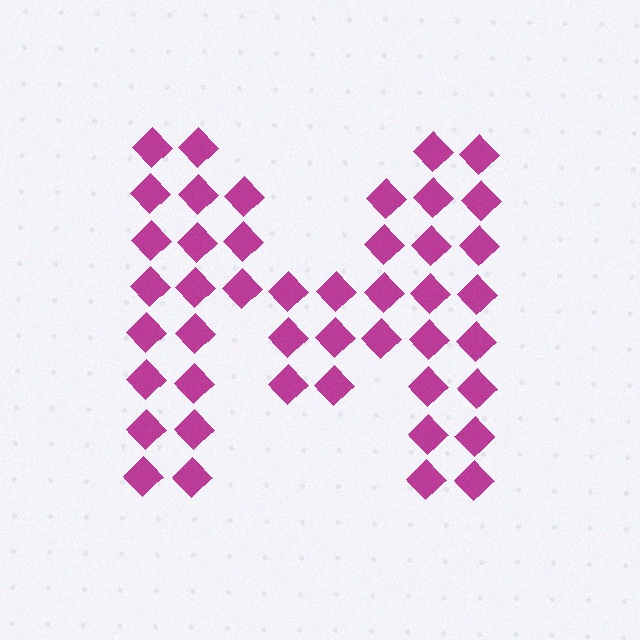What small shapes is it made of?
It is made of small diamonds.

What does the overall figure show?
The overall figure shows the letter M.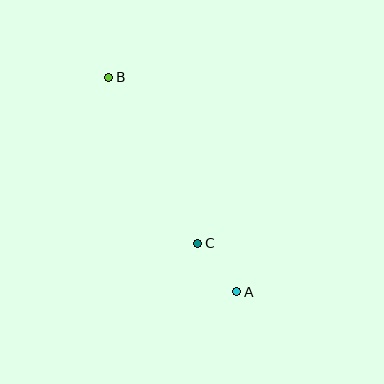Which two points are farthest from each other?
Points A and B are farthest from each other.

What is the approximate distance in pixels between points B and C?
The distance between B and C is approximately 188 pixels.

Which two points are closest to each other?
Points A and C are closest to each other.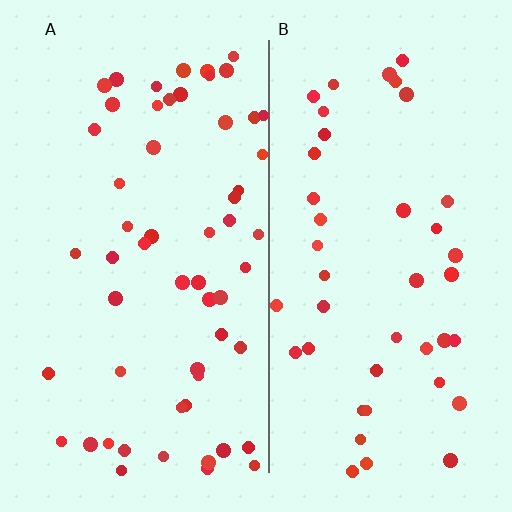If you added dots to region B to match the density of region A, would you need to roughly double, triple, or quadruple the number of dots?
Approximately double.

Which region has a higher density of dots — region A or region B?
A (the left).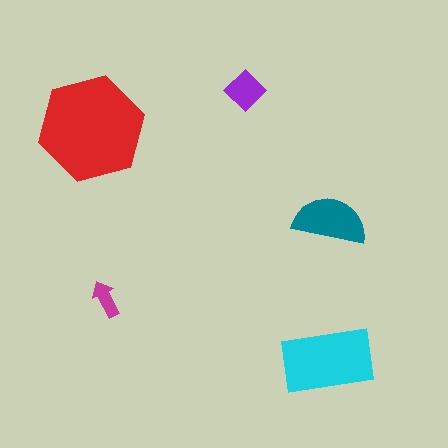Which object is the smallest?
The magenta arrow.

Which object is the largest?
The red hexagon.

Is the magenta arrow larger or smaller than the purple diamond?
Smaller.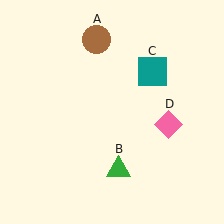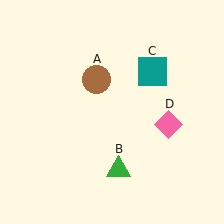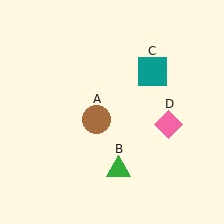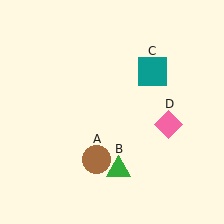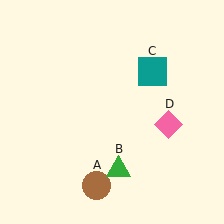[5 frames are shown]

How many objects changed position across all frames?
1 object changed position: brown circle (object A).